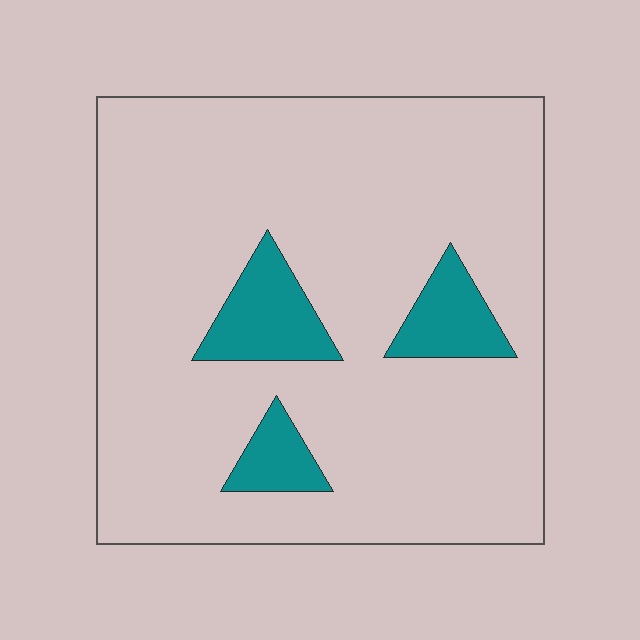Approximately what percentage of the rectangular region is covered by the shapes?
Approximately 10%.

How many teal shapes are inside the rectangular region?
3.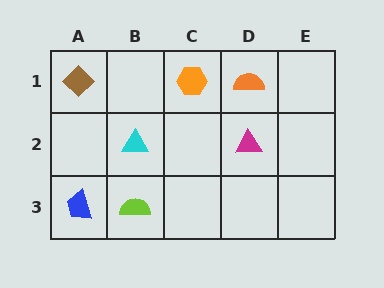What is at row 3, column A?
A blue trapezoid.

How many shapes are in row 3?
2 shapes.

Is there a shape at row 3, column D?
No, that cell is empty.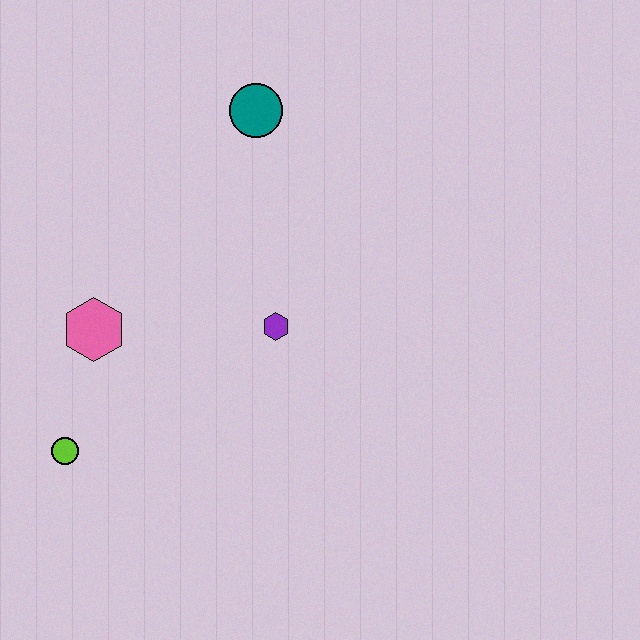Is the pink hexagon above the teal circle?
No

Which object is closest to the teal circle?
The purple hexagon is closest to the teal circle.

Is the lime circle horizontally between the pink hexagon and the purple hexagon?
No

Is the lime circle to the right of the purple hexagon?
No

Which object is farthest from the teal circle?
The lime circle is farthest from the teal circle.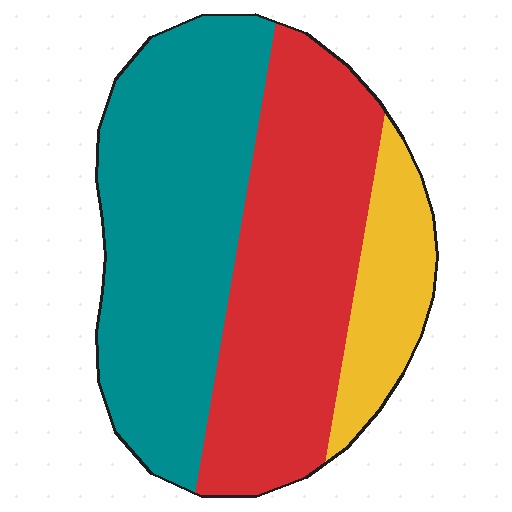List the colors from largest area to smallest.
From largest to smallest: teal, red, yellow.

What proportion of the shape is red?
Red takes up between a third and a half of the shape.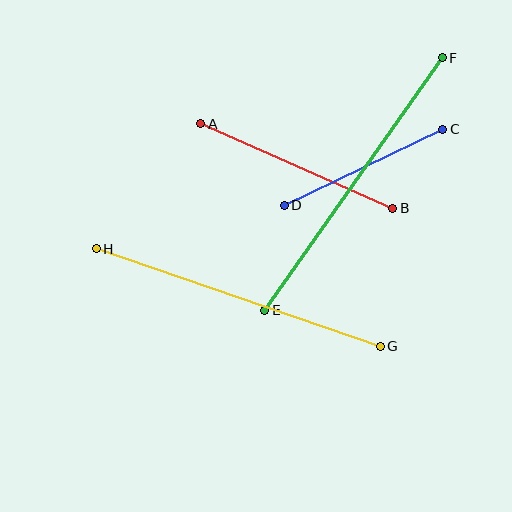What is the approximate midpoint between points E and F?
The midpoint is at approximately (354, 184) pixels.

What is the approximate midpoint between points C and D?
The midpoint is at approximately (364, 167) pixels.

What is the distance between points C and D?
The distance is approximately 175 pixels.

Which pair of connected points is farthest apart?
Points E and F are farthest apart.